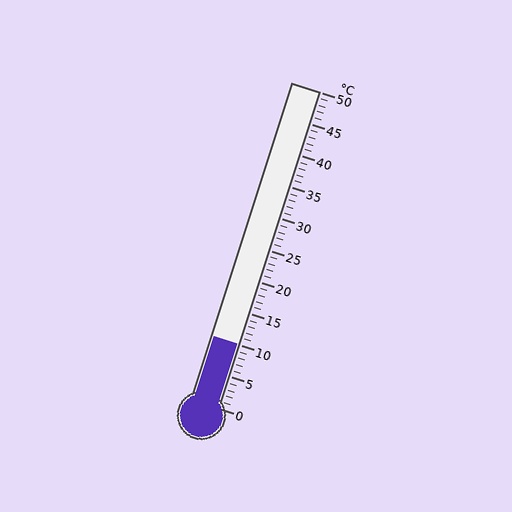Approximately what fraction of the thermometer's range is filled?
The thermometer is filled to approximately 20% of its range.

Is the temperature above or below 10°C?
The temperature is at 10°C.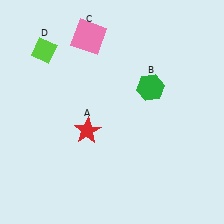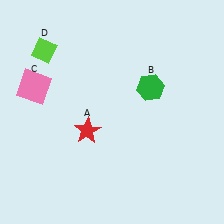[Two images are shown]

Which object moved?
The pink square (C) moved left.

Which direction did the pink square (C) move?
The pink square (C) moved left.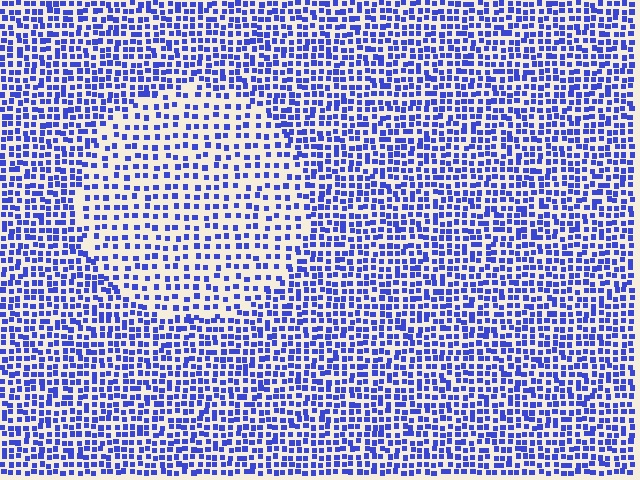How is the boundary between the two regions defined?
The boundary is defined by a change in element density (approximately 1.8x ratio). All elements are the same color, size, and shape.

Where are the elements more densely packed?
The elements are more densely packed outside the circle boundary.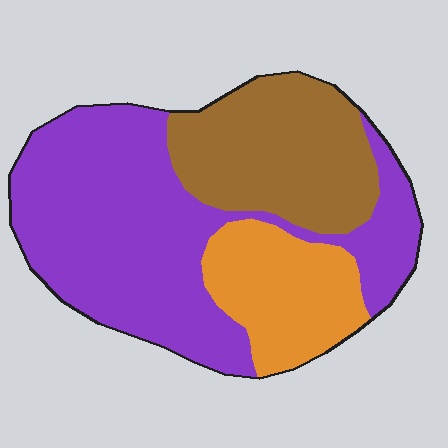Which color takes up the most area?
Purple, at roughly 55%.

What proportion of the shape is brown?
Brown takes up about one quarter (1/4) of the shape.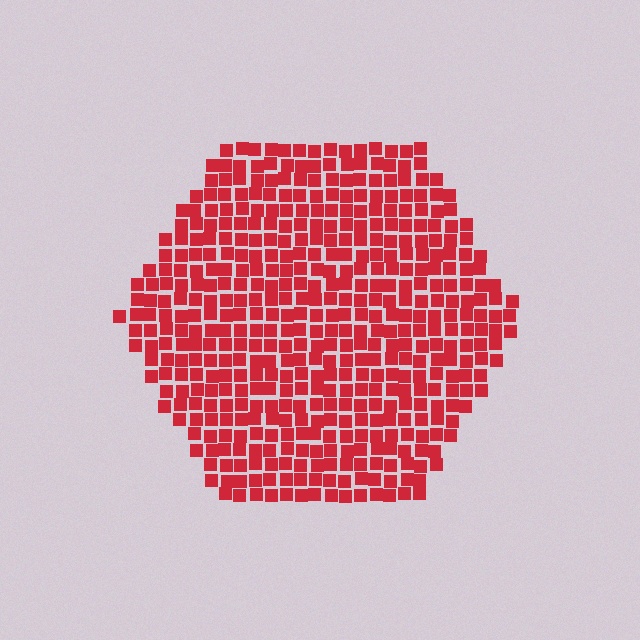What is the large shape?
The large shape is a hexagon.